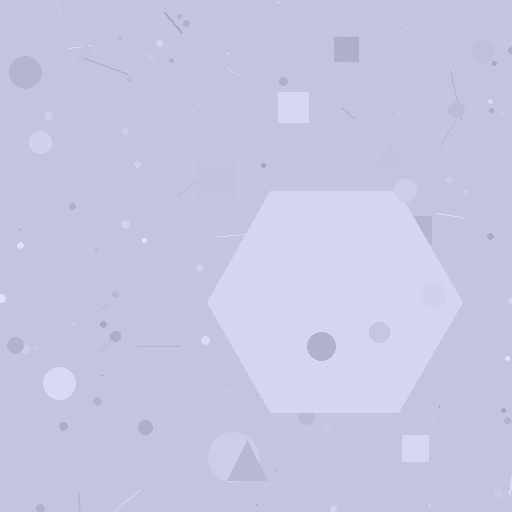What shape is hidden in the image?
A hexagon is hidden in the image.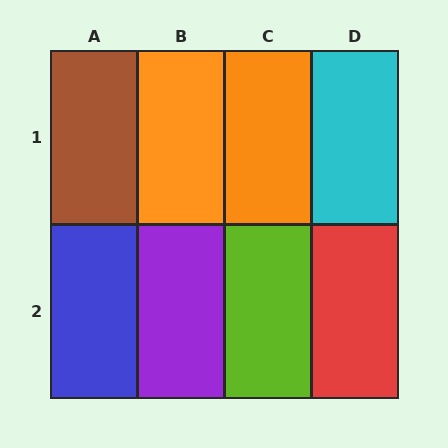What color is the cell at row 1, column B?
Orange.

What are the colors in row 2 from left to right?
Blue, purple, lime, red.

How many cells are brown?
1 cell is brown.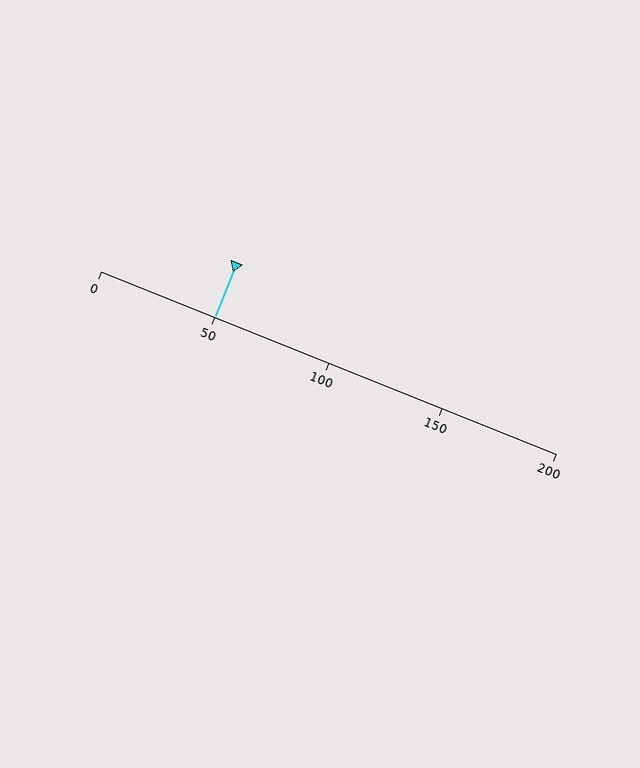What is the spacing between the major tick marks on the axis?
The major ticks are spaced 50 apart.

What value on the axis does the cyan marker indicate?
The marker indicates approximately 50.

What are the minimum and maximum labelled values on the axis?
The axis runs from 0 to 200.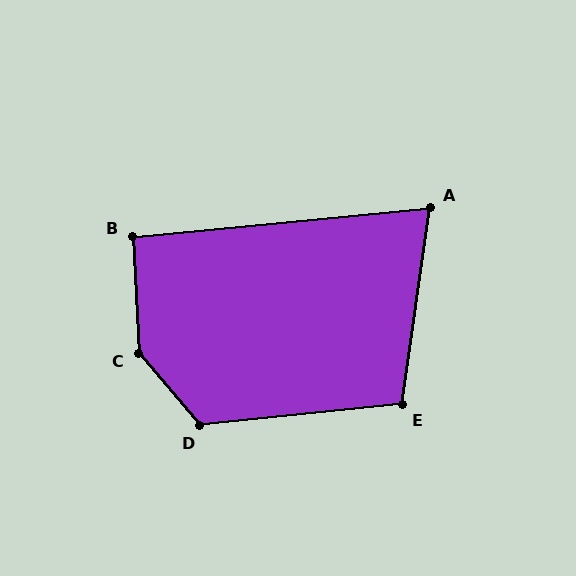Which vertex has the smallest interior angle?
A, at approximately 76 degrees.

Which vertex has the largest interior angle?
C, at approximately 142 degrees.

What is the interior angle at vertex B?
Approximately 93 degrees (approximately right).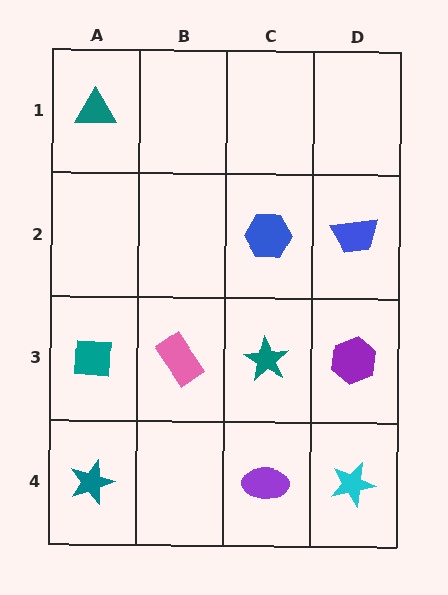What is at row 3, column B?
A pink rectangle.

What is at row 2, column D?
A blue trapezoid.